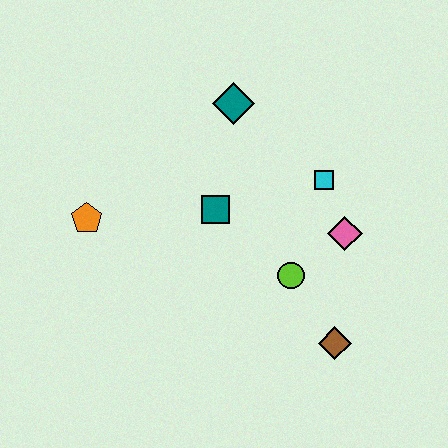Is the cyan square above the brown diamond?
Yes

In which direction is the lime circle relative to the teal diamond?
The lime circle is below the teal diamond.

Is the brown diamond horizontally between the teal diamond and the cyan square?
No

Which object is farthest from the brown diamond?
The orange pentagon is farthest from the brown diamond.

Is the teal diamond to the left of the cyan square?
Yes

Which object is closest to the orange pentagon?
The teal square is closest to the orange pentagon.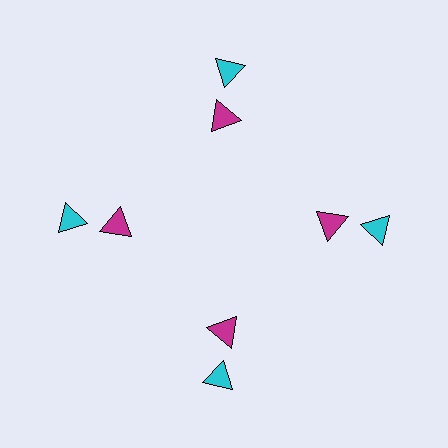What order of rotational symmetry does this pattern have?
This pattern has 4-fold rotational symmetry.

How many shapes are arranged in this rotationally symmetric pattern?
There are 8 shapes, arranged in 4 groups of 2.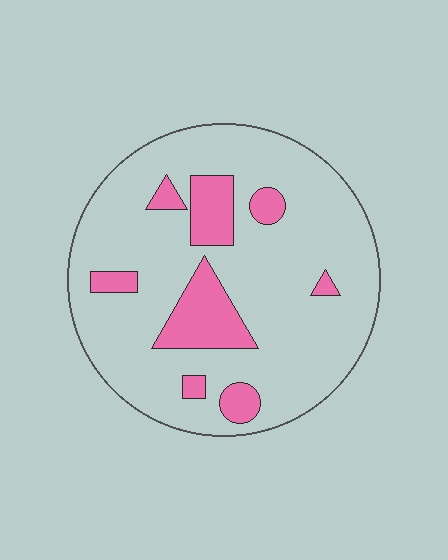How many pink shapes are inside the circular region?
8.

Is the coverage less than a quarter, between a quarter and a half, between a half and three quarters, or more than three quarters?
Less than a quarter.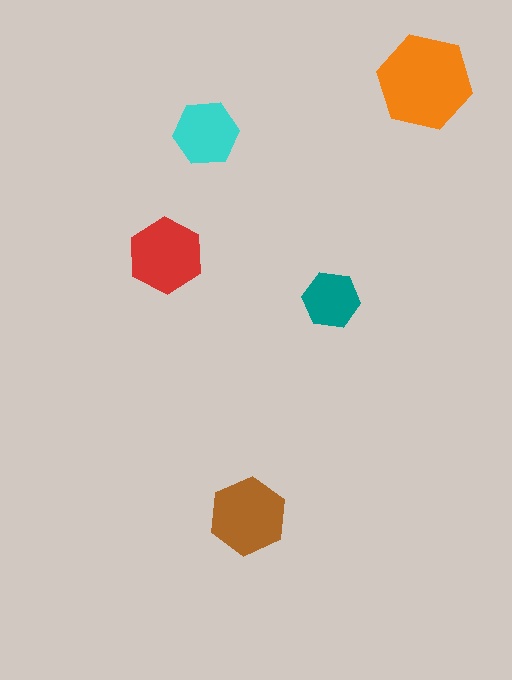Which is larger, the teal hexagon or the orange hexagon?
The orange one.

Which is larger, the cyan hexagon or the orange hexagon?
The orange one.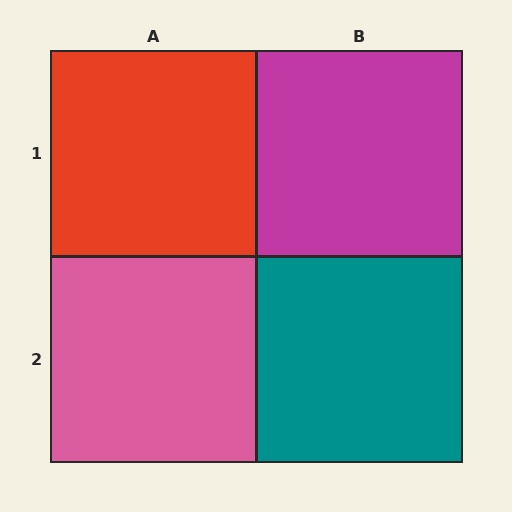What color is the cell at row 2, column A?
Pink.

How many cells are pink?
1 cell is pink.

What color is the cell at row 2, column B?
Teal.